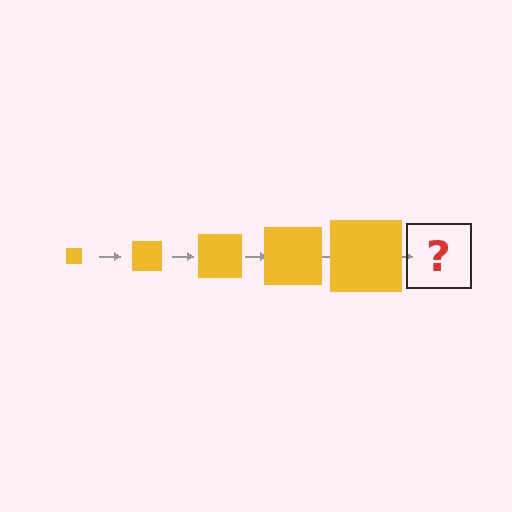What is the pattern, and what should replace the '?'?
The pattern is that the square gets progressively larger each step. The '?' should be a yellow square, larger than the previous one.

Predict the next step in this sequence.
The next step is a yellow square, larger than the previous one.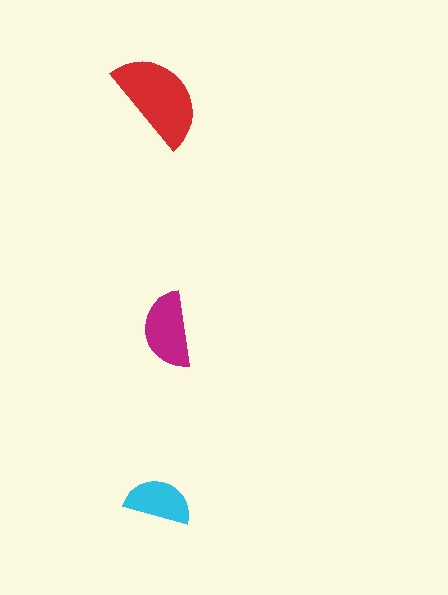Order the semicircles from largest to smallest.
the red one, the magenta one, the cyan one.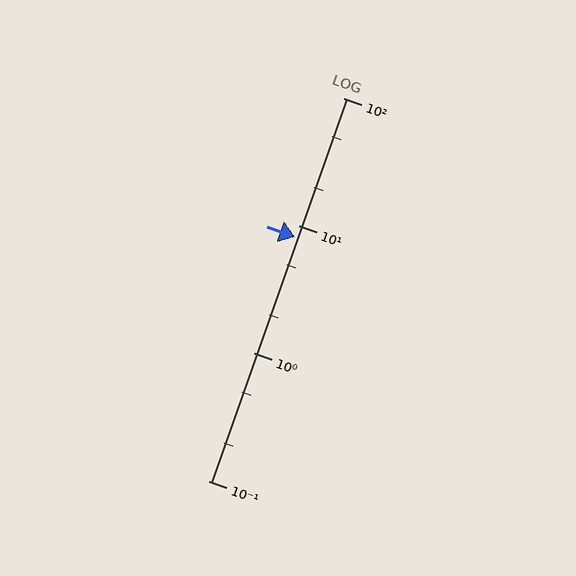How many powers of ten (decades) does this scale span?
The scale spans 3 decades, from 0.1 to 100.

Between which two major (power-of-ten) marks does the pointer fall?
The pointer is between 1 and 10.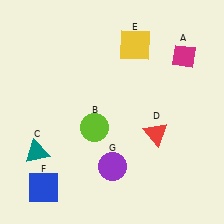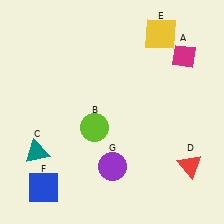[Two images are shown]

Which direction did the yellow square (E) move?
The yellow square (E) moved right.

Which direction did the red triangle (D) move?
The red triangle (D) moved right.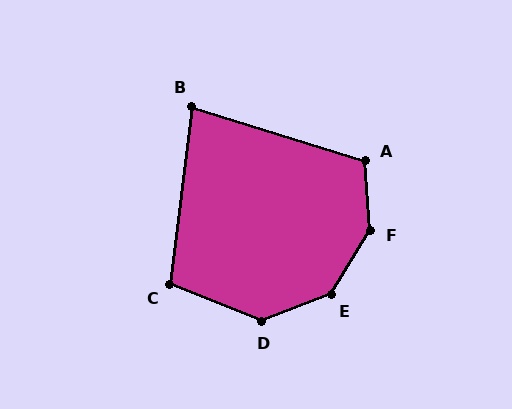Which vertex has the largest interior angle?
F, at approximately 144 degrees.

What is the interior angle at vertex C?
Approximately 105 degrees (obtuse).